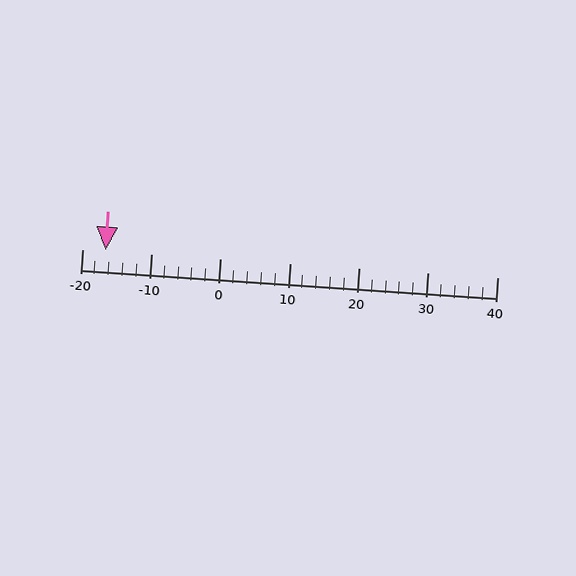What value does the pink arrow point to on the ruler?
The pink arrow points to approximately -17.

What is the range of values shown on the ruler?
The ruler shows values from -20 to 40.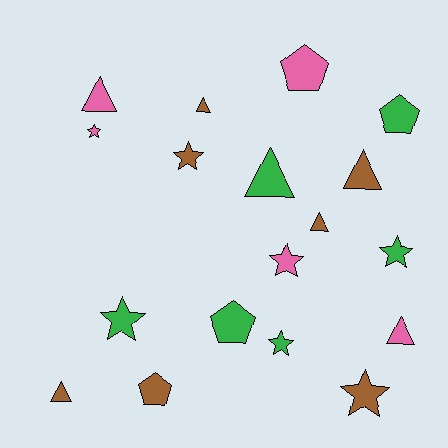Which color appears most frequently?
Brown, with 7 objects.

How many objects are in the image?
There are 18 objects.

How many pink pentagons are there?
There is 1 pink pentagon.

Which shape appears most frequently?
Star, with 7 objects.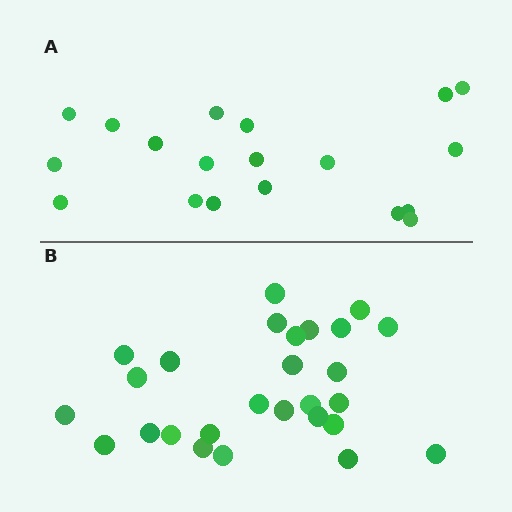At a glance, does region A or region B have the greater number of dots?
Region B (the bottom region) has more dots.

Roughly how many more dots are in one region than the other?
Region B has roughly 8 or so more dots than region A.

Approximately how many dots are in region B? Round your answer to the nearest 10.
About 30 dots. (The exact count is 27, which rounds to 30.)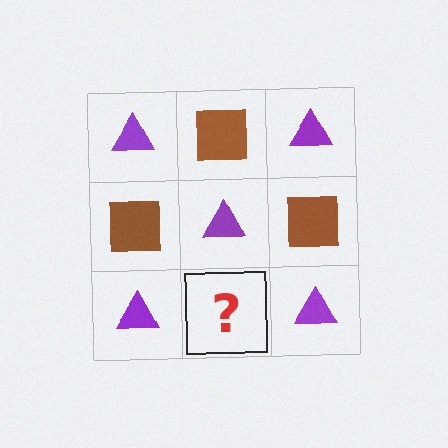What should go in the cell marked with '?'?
The missing cell should contain a brown square.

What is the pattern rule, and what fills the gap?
The rule is that it alternates purple triangle and brown square in a checkerboard pattern. The gap should be filled with a brown square.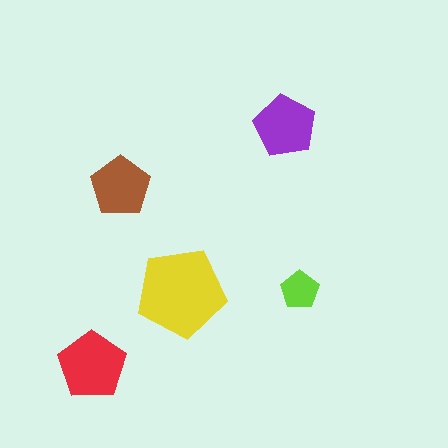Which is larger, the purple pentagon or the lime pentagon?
The purple one.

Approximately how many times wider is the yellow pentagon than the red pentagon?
About 1.5 times wider.